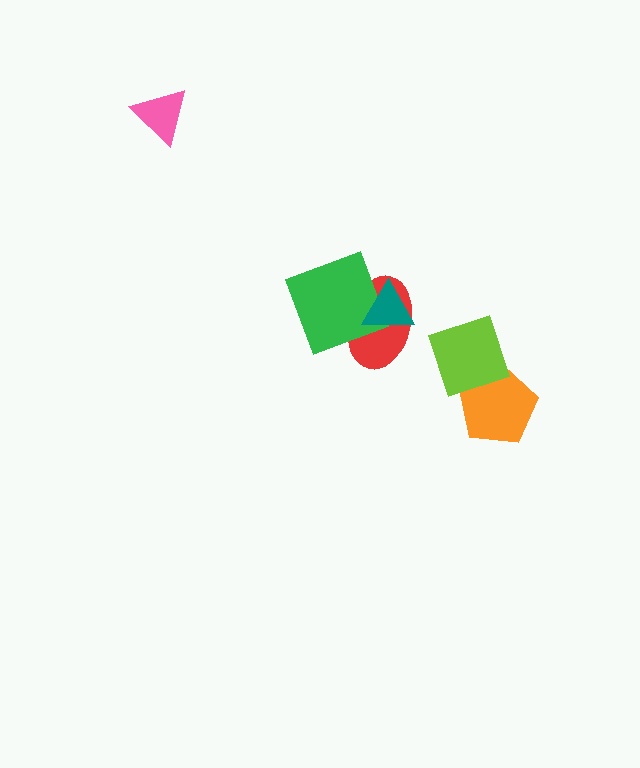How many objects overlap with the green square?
2 objects overlap with the green square.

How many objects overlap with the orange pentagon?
1 object overlaps with the orange pentagon.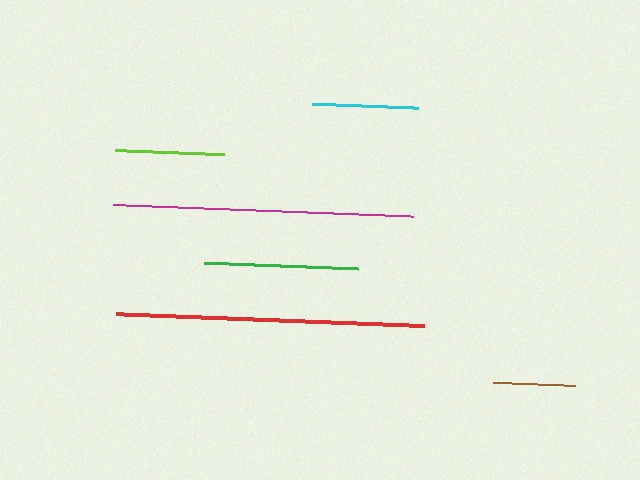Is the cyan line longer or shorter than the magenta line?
The magenta line is longer than the cyan line.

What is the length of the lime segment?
The lime segment is approximately 109 pixels long.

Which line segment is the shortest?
The brown line is the shortest at approximately 82 pixels.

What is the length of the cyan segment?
The cyan segment is approximately 106 pixels long.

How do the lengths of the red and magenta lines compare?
The red and magenta lines are approximately the same length.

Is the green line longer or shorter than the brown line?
The green line is longer than the brown line.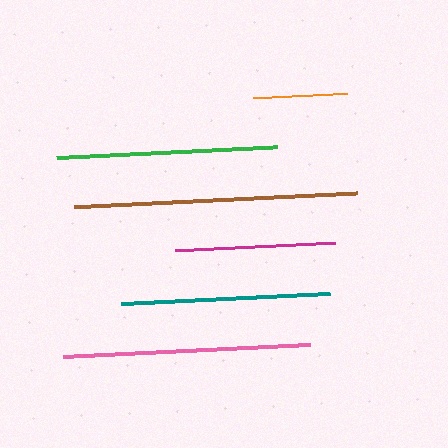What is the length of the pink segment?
The pink segment is approximately 247 pixels long.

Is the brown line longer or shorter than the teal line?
The brown line is longer than the teal line.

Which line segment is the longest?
The brown line is the longest at approximately 284 pixels.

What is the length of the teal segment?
The teal segment is approximately 209 pixels long.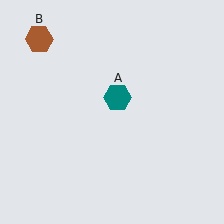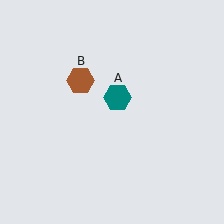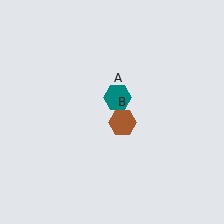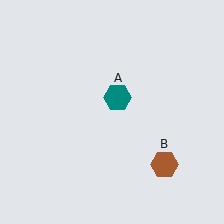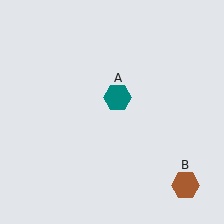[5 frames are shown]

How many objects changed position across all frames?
1 object changed position: brown hexagon (object B).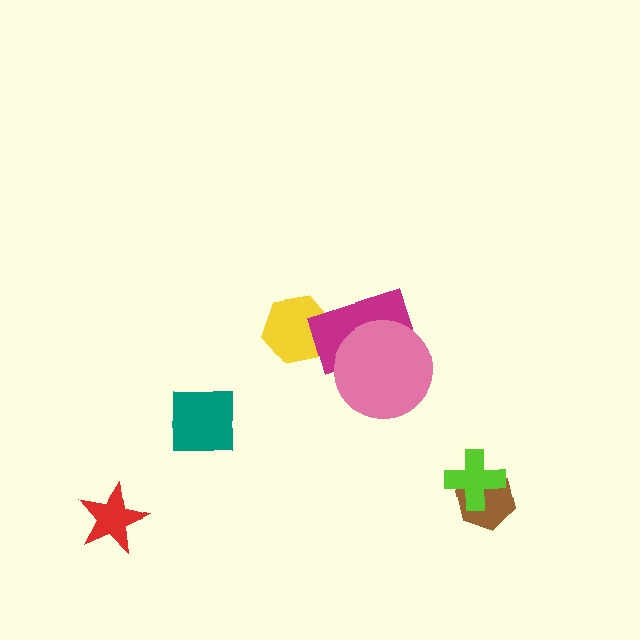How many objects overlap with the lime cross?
1 object overlaps with the lime cross.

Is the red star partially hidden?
No, no other shape covers it.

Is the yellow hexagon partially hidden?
Yes, it is partially covered by another shape.